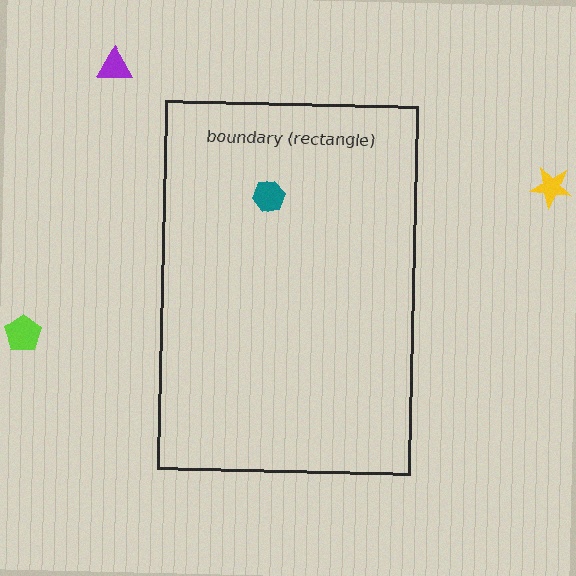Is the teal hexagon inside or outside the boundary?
Inside.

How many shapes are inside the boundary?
1 inside, 3 outside.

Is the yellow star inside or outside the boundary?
Outside.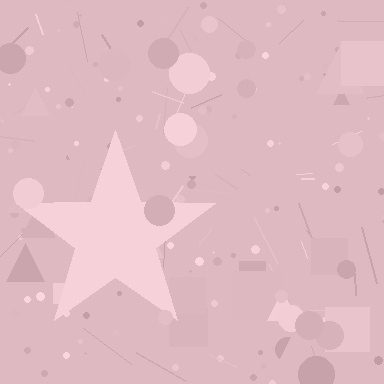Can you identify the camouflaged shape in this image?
The camouflaged shape is a star.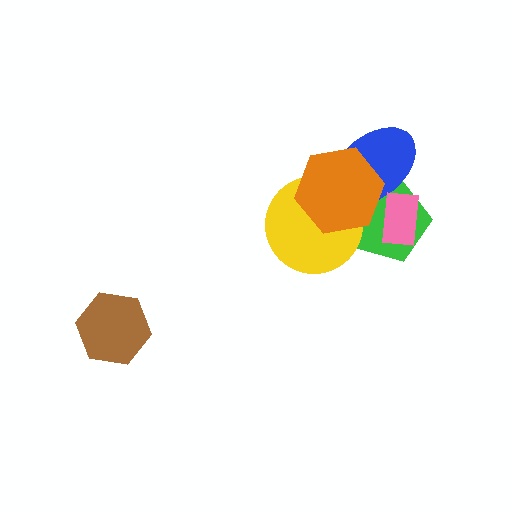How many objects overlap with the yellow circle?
3 objects overlap with the yellow circle.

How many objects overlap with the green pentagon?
4 objects overlap with the green pentagon.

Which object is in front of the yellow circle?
The orange hexagon is in front of the yellow circle.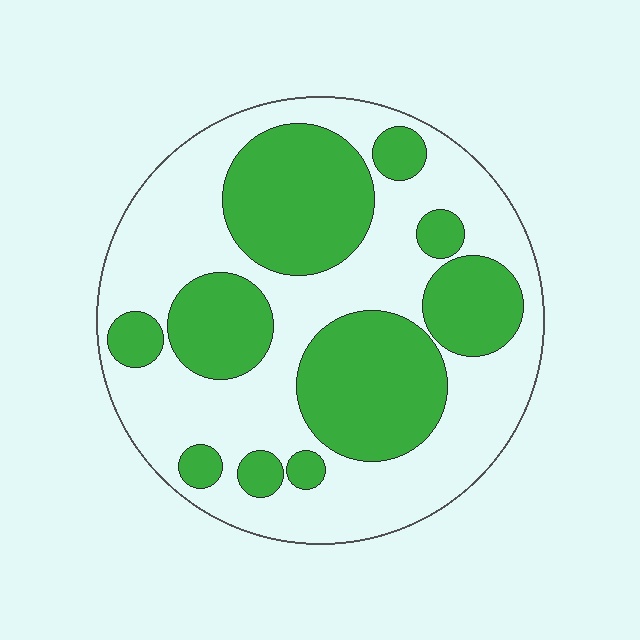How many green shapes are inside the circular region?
10.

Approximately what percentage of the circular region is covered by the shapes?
Approximately 40%.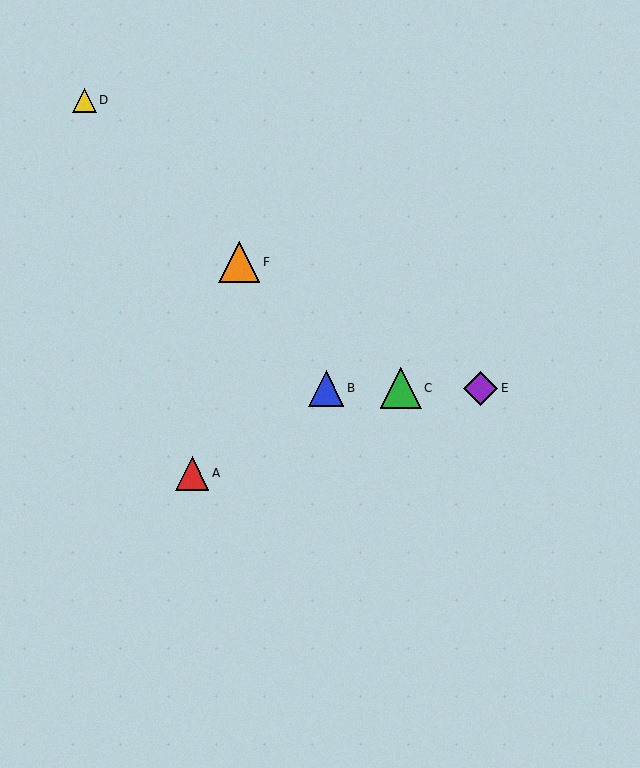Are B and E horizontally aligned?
Yes, both are at y≈388.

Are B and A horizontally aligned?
No, B is at y≈388 and A is at y≈473.